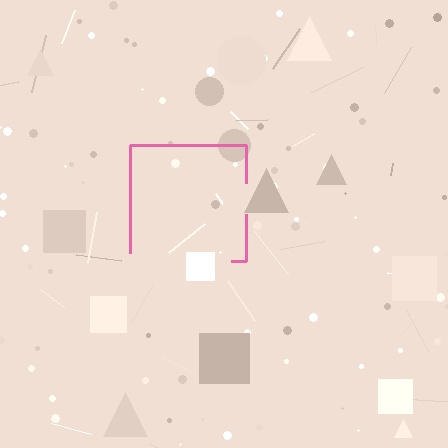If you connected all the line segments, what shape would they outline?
They would outline a square.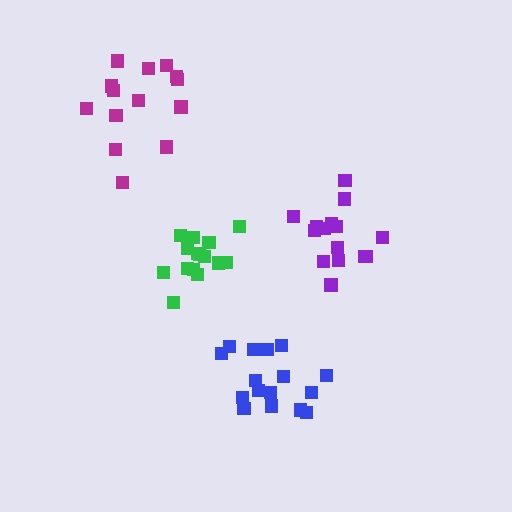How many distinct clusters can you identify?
There are 4 distinct clusters.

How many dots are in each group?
Group 1: 16 dots, Group 2: 15 dots, Group 3: 15 dots, Group 4: 14 dots (60 total).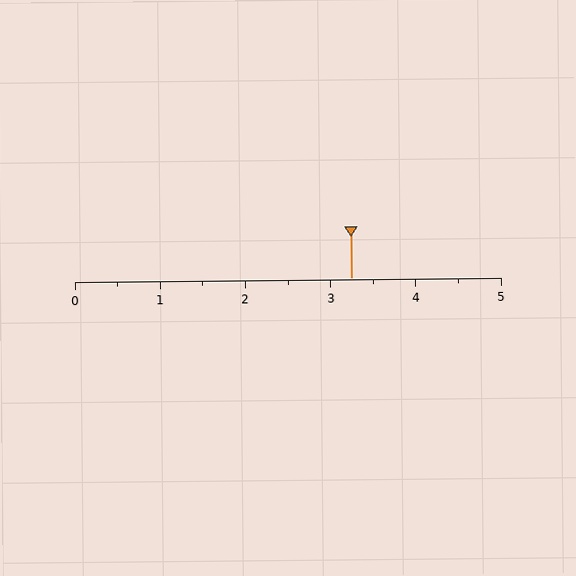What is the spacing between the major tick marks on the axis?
The major ticks are spaced 1 apart.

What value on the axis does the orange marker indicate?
The marker indicates approximately 3.2.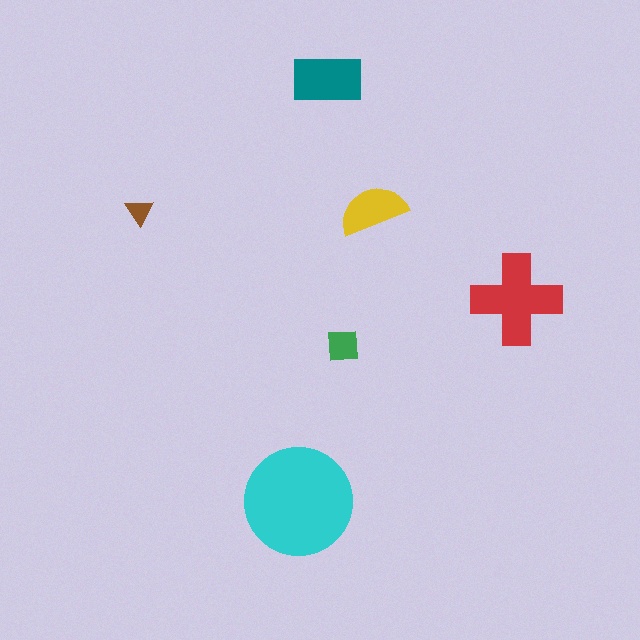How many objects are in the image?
There are 6 objects in the image.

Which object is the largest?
The cyan circle.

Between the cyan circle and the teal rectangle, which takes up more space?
The cyan circle.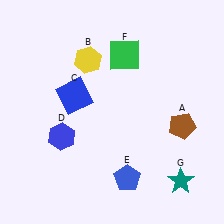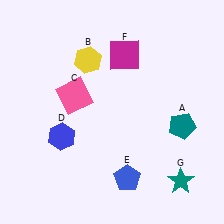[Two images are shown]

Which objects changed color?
A changed from brown to teal. C changed from blue to pink. F changed from green to magenta.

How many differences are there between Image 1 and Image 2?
There are 3 differences between the two images.